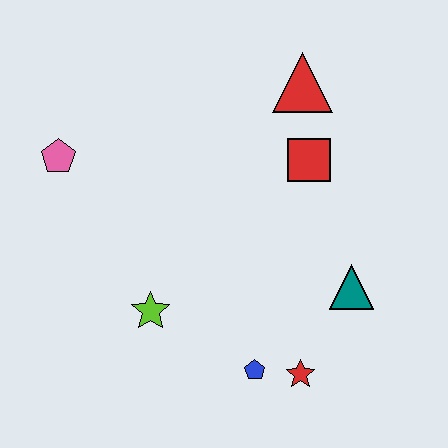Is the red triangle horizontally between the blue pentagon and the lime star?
No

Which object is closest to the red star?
The blue pentagon is closest to the red star.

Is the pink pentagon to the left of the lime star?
Yes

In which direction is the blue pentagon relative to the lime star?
The blue pentagon is to the right of the lime star.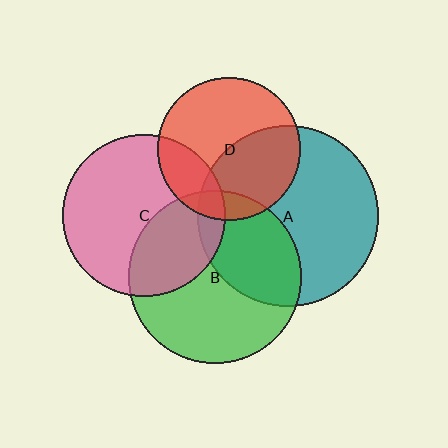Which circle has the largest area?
Circle A (teal).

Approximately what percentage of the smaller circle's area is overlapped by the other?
Approximately 10%.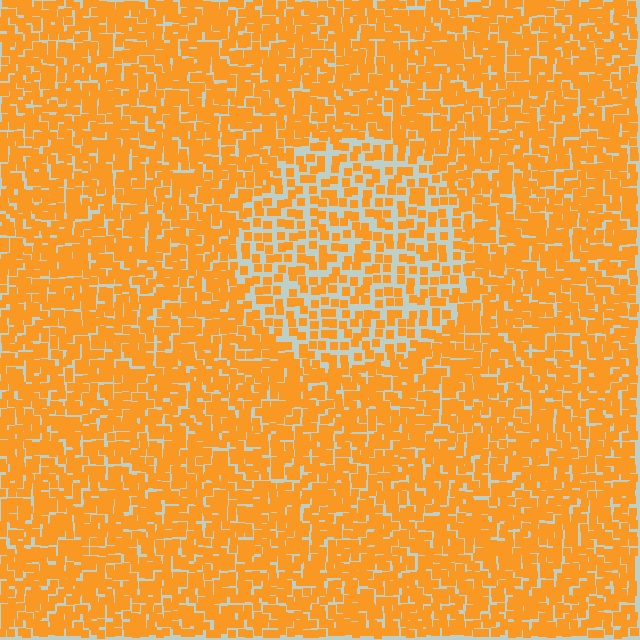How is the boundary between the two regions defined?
The boundary is defined by a change in element density (approximately 1.8x ratio). All elements are the same color, size, and shape.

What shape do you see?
I see a circle.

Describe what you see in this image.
The image contains small orange elements arranged at two different densities. A circle-shaped region is visible where the elements are less densely packed than the surrounding area.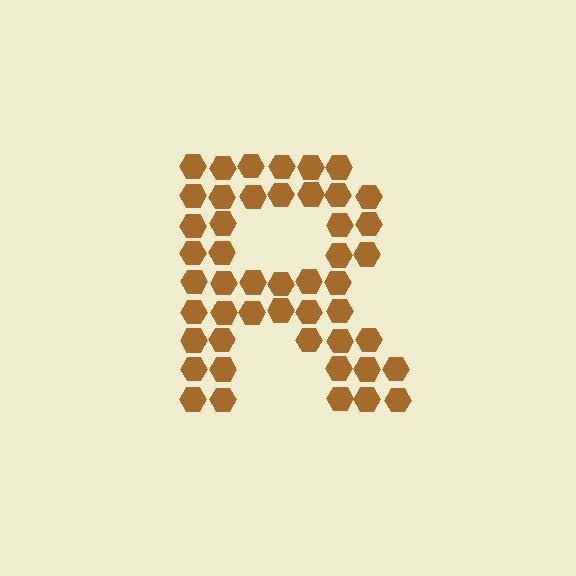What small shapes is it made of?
It is made of small hexagons.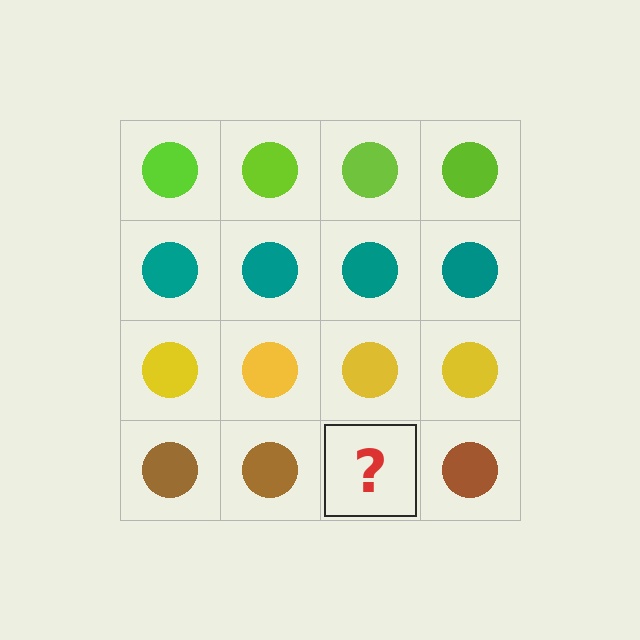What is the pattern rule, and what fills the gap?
The rule is that each row has a consistent color. The gap should be filled with a brown circle.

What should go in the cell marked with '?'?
The missing cell should contain a brown circle.